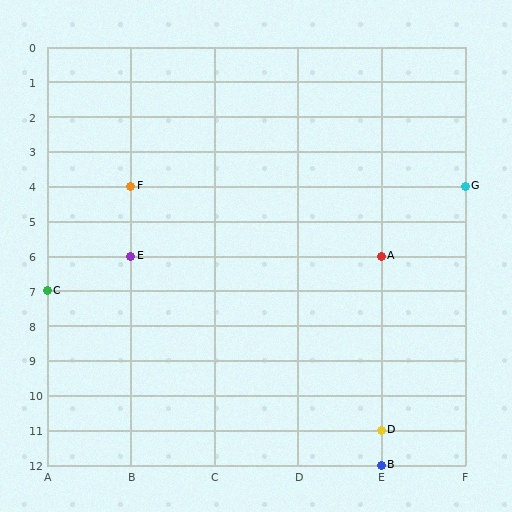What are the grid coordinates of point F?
Point F is at grid coordinates (B, 4).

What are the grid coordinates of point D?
Point D is at grid coordinates (E, 11).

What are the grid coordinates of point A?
Point A is at grid coordinates (E, 6).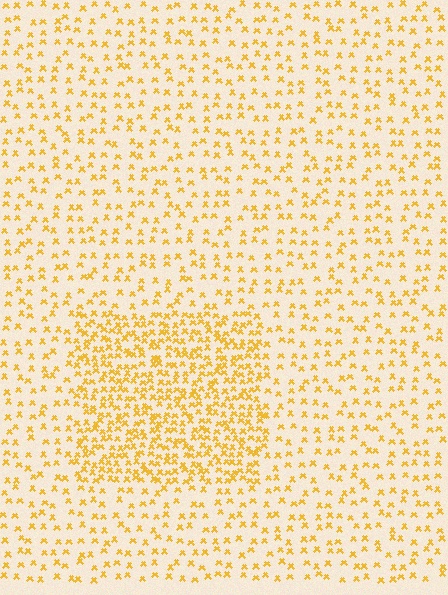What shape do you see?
I see a rectangle.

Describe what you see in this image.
The image contains small yellow elements arranged at two different densities. A rectangle-shaped region is visible where the elements are more densely packed than the surrounding area.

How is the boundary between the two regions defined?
The boundary is defined by a change in element density (approximately 2.3x ratio). All elements are the same color, size, and shape.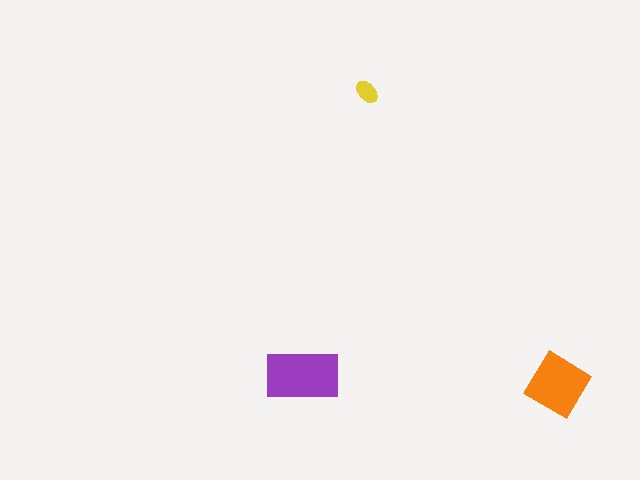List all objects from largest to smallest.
The purple rectangle, the orange diamond, the yellow ellipse.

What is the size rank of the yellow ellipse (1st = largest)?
3rd.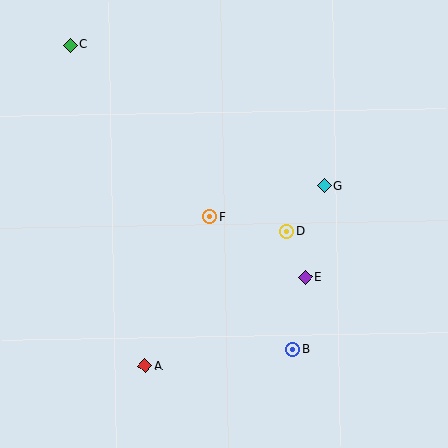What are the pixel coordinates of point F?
Point F is at (209, 217).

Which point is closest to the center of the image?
Point F at (209, 217) is closest to the center.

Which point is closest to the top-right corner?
Point G is closest to the top-right corner.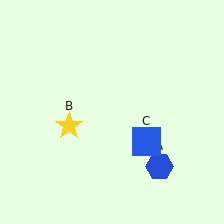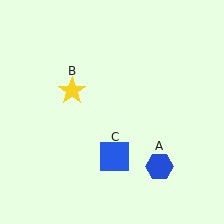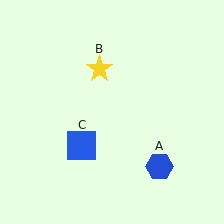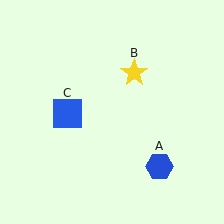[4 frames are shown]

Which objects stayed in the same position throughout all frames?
Blue hexagon (object A) remained stationary.